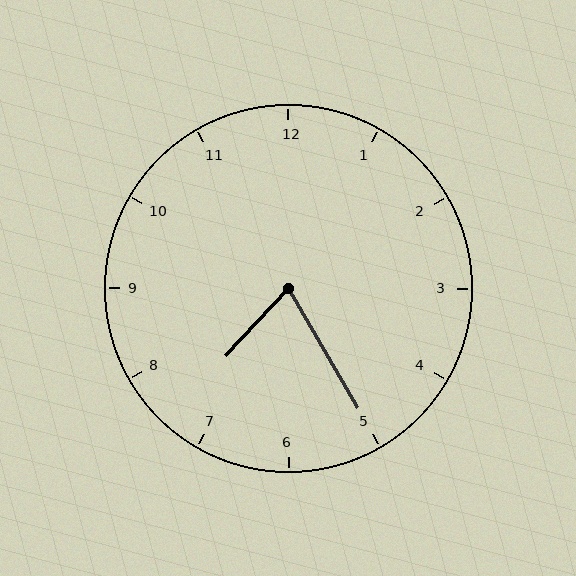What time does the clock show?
7:25.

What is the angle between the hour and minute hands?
Approximately 72 degrees.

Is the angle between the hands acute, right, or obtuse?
It is acute.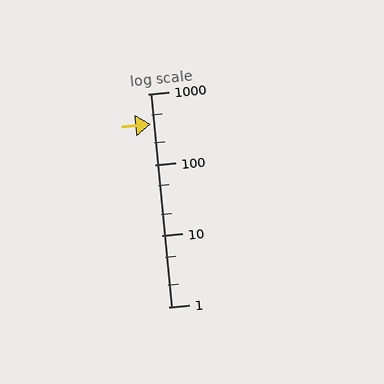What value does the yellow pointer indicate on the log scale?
The pointer indicates approximately 370.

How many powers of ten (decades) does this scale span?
The scale spans 3 decades, from 1 to 1000.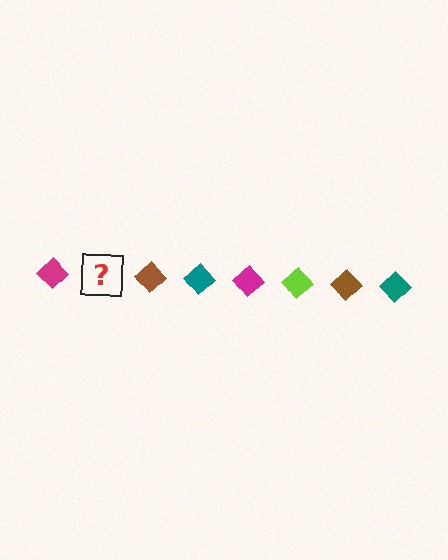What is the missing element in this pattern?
The missing element is a lime diamond.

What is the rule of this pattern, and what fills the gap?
The rule is that the pattern cycles through magenta, lime, brown, teal diamonds. The gap should be filled with a lime diamond.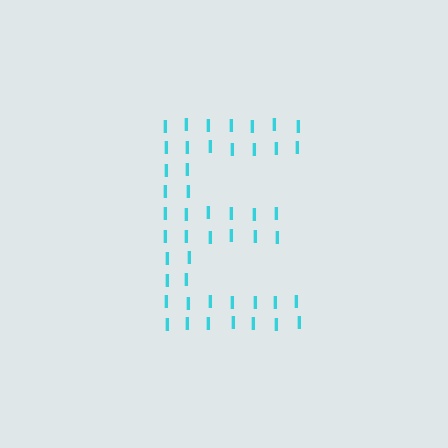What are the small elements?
The small elements are letter I's.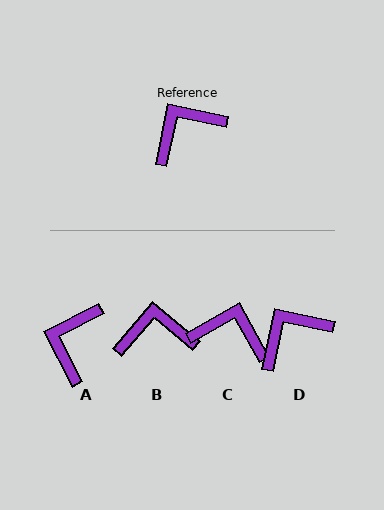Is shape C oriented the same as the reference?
No, it is off by about 49 degrees.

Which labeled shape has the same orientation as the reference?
D.